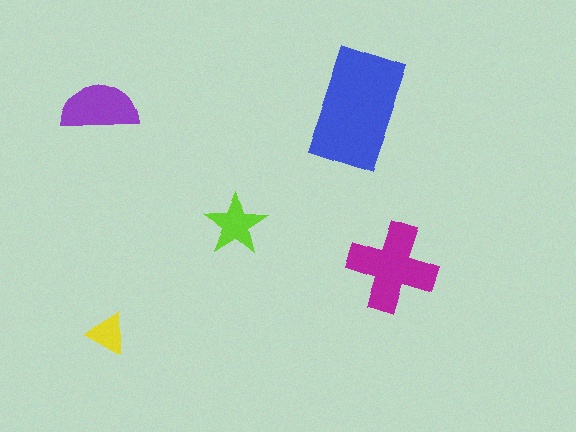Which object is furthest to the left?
The purple semicircle is leftmost.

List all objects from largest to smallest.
The blue rectangle, the magenta cross, the purple semicircle, the lime star, the yellow triangle.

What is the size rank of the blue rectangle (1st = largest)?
1st.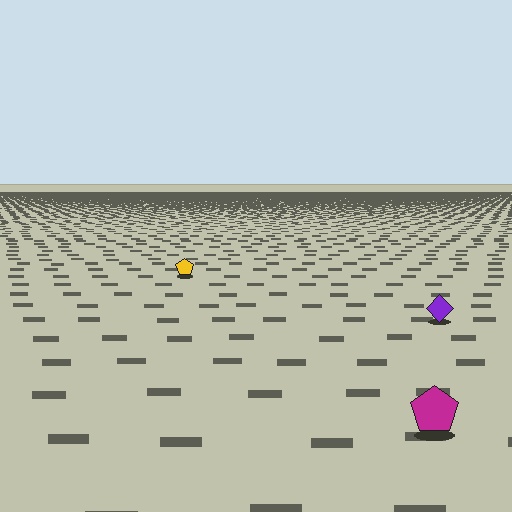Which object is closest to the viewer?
The magenta pentagon is closest. The texture marks near it are larger and more spread out.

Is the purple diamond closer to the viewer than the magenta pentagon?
No. The magenta pentagon is closer — you can tell from the texture gradient: the ground texture is coarser near it.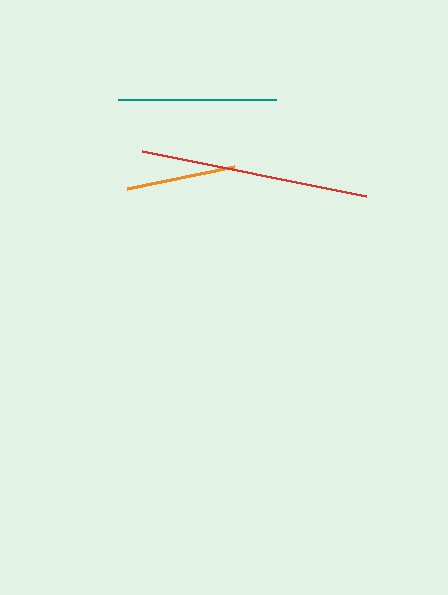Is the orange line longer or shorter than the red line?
The red line is longer than the orange line.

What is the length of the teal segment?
The teal segment is approximately 158 pixels long.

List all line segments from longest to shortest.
From longest to shortest: red, teal, orange.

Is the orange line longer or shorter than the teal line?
The teal line is longer than the orange line.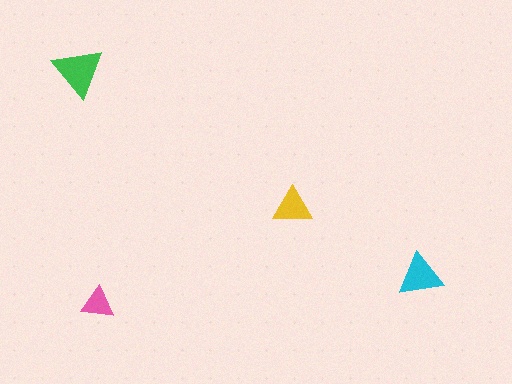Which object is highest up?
The green triangle is topmost.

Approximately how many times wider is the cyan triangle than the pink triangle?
About 1.5 times wider.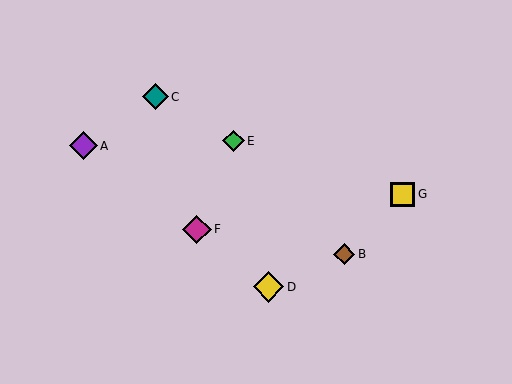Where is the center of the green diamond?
The center of the green diamond is at (233, 141).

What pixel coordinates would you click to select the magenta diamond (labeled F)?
Click at (197, 229) to select the magenta diamond F.